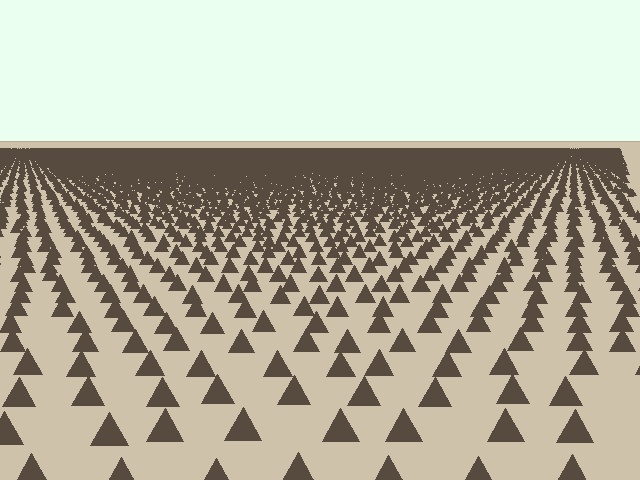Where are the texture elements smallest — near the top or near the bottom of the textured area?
Near the top.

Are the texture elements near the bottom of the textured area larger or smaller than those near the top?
Larger. Near the bottom, elements are closer to the viewer and appear at a bigger on-screen size.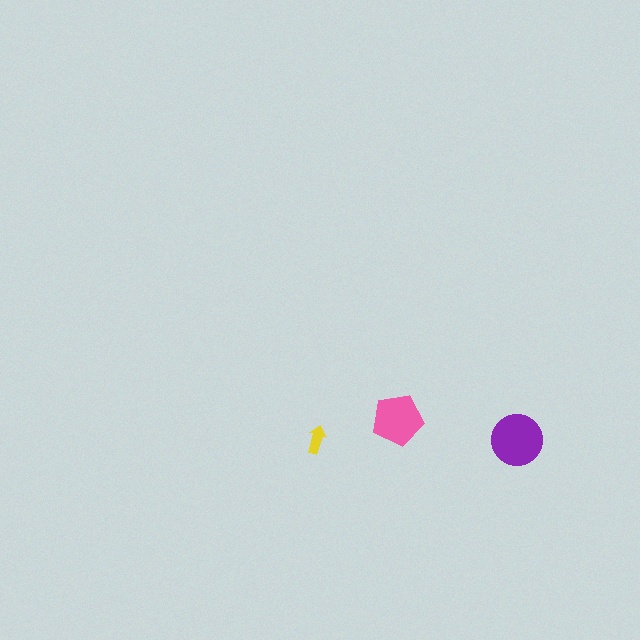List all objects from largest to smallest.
The purple circle, the pink pentagon, the yellow arrow.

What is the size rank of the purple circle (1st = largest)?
1st.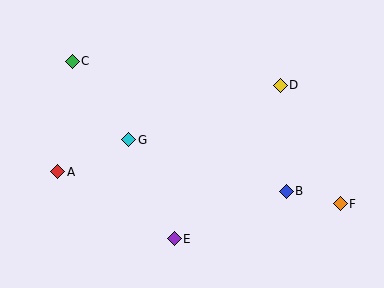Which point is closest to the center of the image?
Point G at (129, 140) is closest to the center.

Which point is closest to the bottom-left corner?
Point A is closest to the bottom-left corner.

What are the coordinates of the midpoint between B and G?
The midpoint between B and G is at (208, 165).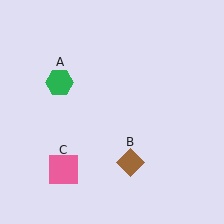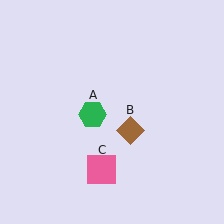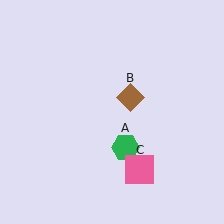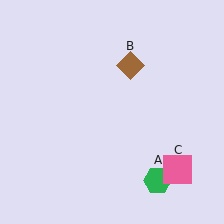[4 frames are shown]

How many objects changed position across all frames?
3 objects changed position: green hexagon (object A), brown diamond (object B), pink square (object C).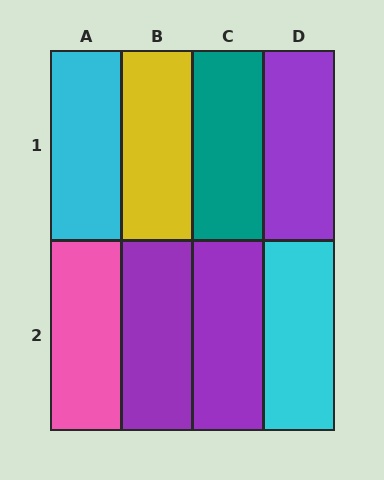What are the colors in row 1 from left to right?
Cyan, yellow, teal, purple.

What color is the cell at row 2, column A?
Pink.